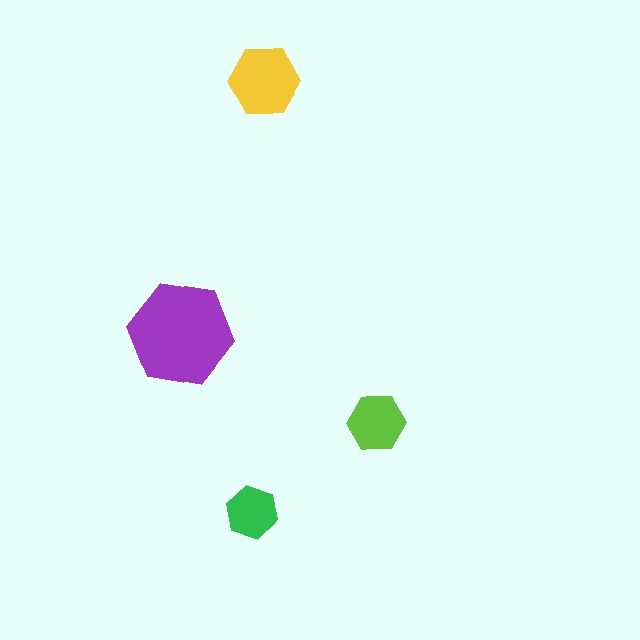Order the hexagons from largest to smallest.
the purple one, the yellow one, the lime one, the green one.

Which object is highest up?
The yellow hexagon is topmost.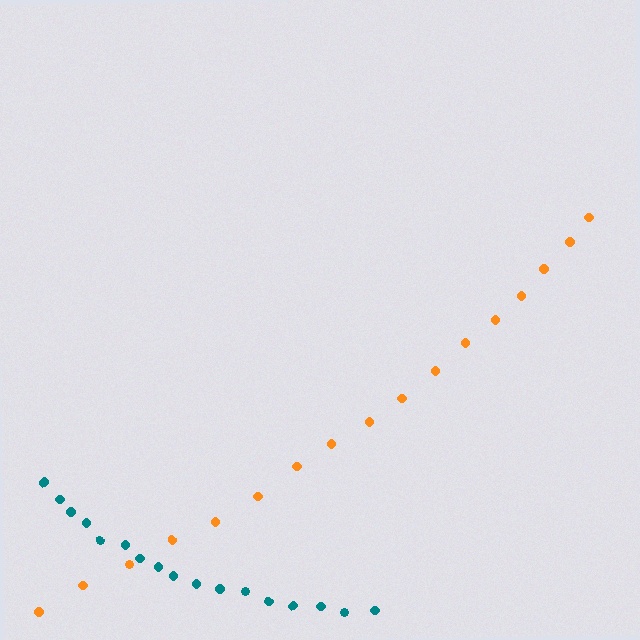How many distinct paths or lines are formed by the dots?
There are 2 distinct paths.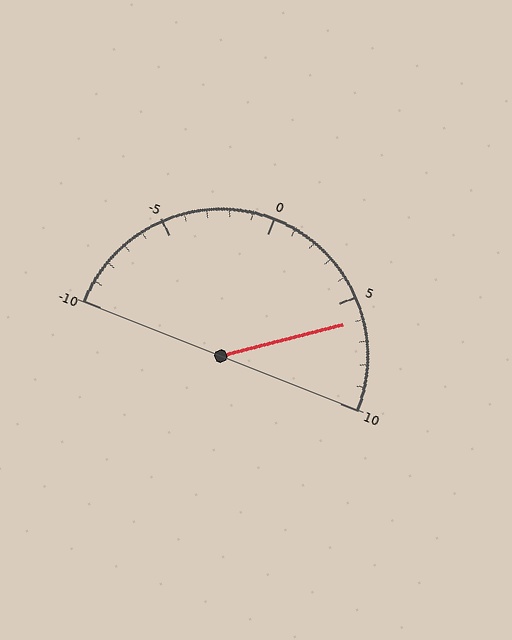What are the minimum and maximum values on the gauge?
The gauge ranges from -10 to 10.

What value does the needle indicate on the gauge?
The needle indicates approximately 6.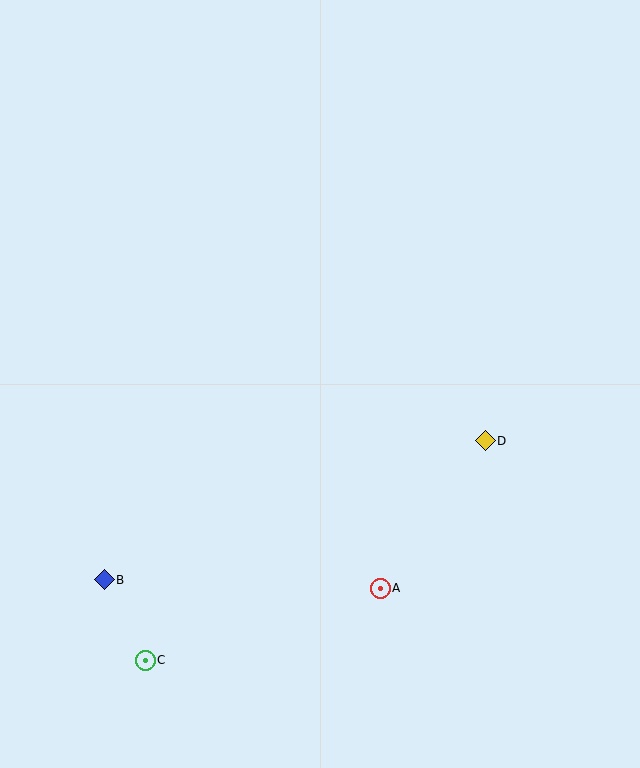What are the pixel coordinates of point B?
Point B is at (104, 580).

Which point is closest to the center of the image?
Point D at (485, 441) is closest to the center.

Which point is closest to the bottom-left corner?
Point C is closest to the bottom-left corner.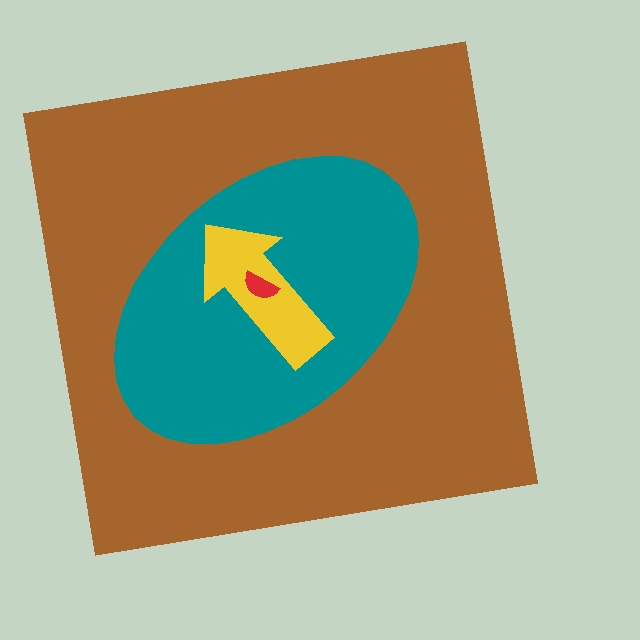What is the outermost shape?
The brown square.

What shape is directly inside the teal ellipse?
The yellow arrow.